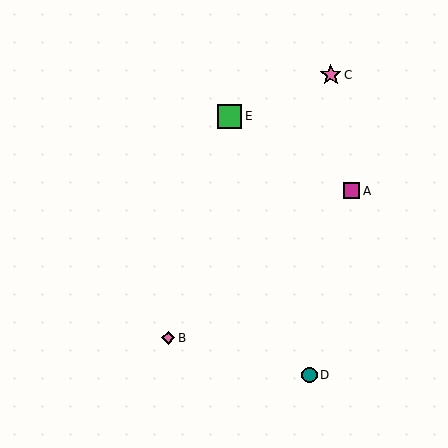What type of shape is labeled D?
Shape D is a teal circle.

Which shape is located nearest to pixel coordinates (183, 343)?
The pink diamond (labeled B) at (168, 338) is nearest to that location.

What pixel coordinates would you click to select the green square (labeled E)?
Click at (230, 116) to select the green square E.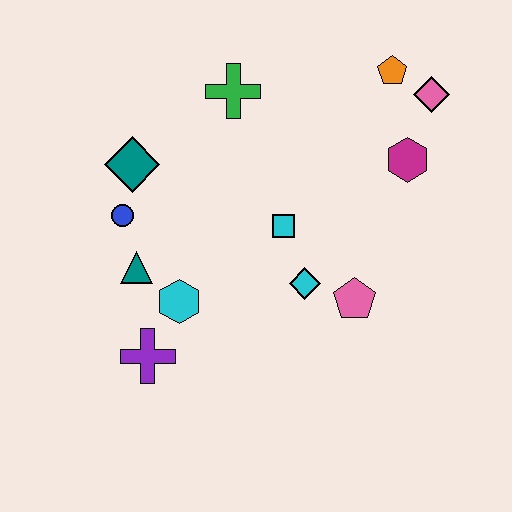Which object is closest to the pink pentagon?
The cyan diamond is closest to the pink pentagon.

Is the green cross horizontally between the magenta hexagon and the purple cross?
Yes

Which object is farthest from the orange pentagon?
The purple cross is farthest from the orange pentagon.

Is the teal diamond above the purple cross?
Yes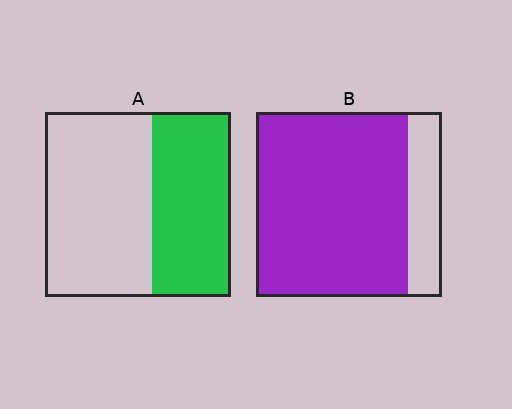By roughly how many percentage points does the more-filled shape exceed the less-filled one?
By roughly 40 percentage points (B over A).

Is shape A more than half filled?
No.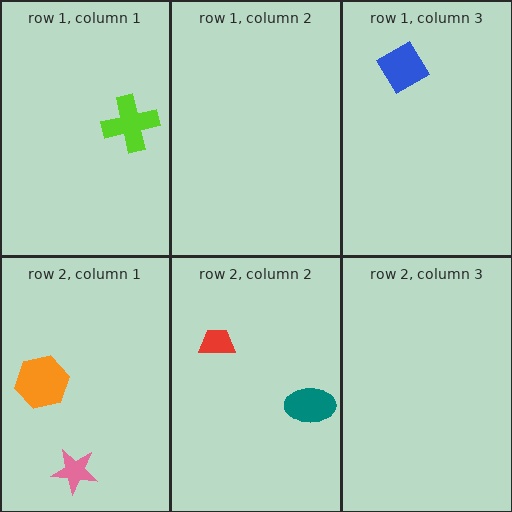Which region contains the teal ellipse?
The row 2, column 2 region.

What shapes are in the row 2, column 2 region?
The red trapezoid, the teal ellipse.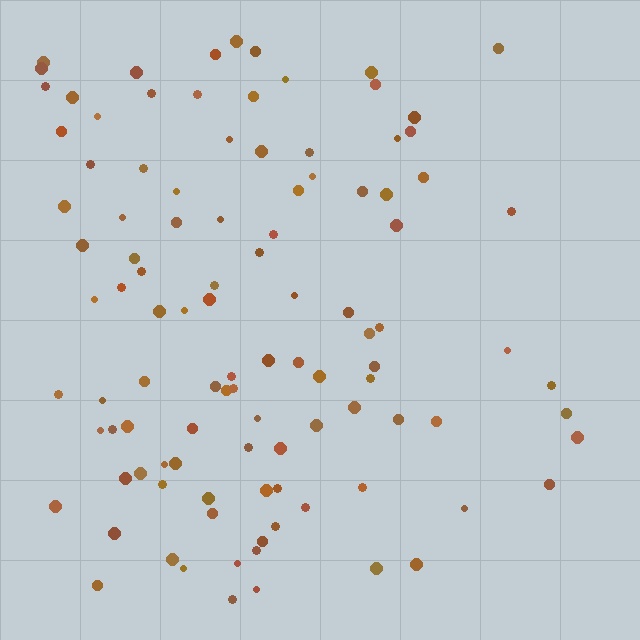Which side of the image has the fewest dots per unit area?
The right.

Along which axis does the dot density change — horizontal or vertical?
Horizontal.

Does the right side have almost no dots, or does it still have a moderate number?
Still a moderate number, just noticeably fewer than the left.